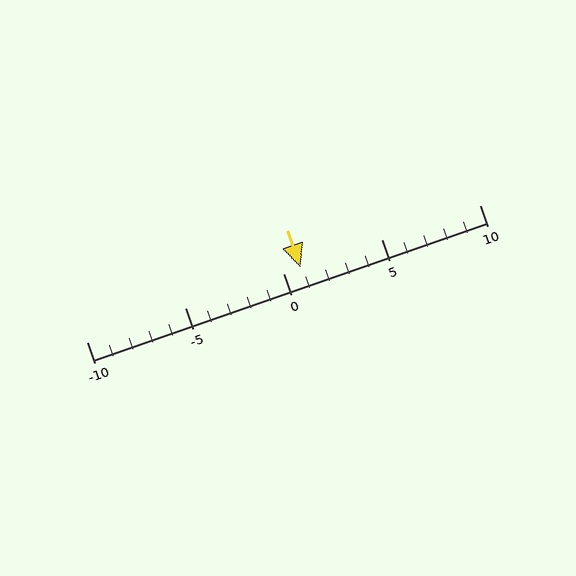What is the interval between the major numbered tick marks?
The major tick marks are spaced 5 units apart.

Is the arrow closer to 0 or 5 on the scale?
The arrow is closer to 0.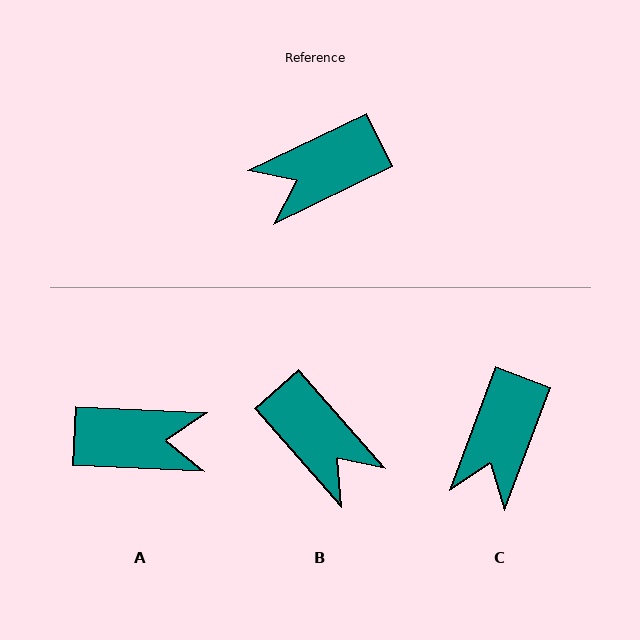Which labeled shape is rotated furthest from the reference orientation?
A, about 151 degrees away.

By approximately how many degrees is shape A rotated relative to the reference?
Approximately 151 degrees counter-clockwise.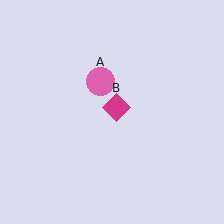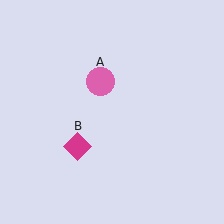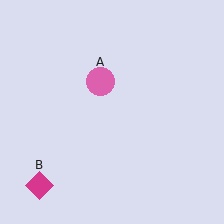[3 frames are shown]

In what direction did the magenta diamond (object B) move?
The magenta diamond (object B) moved down and to the left.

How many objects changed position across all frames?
1 object changed position: magenta diamond (object B).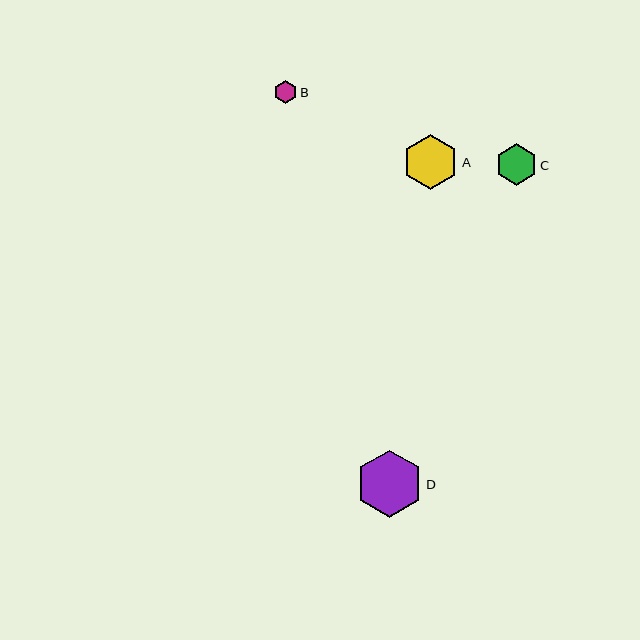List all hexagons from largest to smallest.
From largest to smallest: D, A, C, B.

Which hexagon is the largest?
Hexagon D is the largest with a size of approximately 67 pixels.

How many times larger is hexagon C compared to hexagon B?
Hexagon C is approximately 1.8 times the size of hexagon B.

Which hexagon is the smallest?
Hexagon B is the smallest with a size of approximately 23 pixels.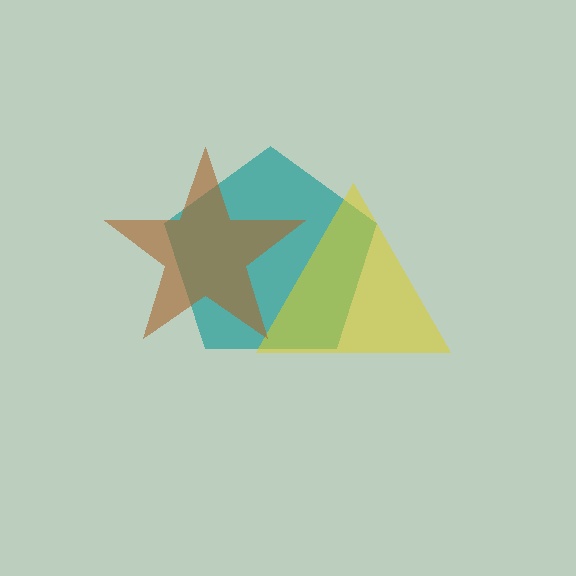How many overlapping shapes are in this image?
There are 3 overlapping shapes in the image.